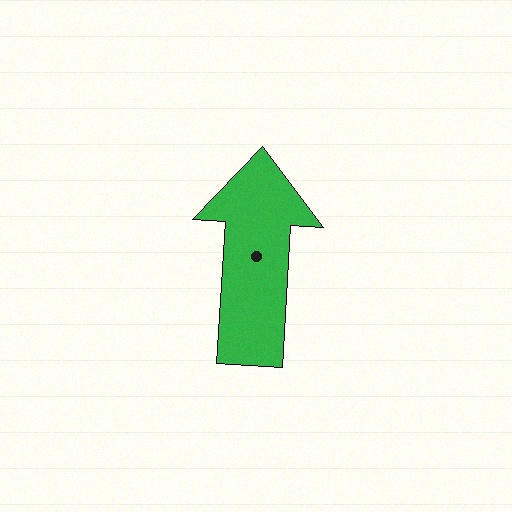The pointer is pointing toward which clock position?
Roughly 12 o'clock.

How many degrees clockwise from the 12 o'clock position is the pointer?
Approximately 3 degrees.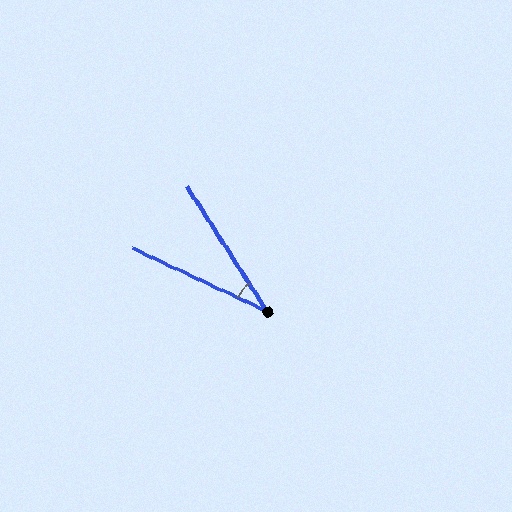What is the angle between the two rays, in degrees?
Approximately 33 degrees.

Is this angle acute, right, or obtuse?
It is acute.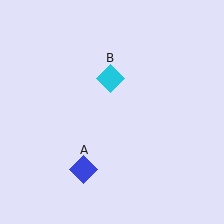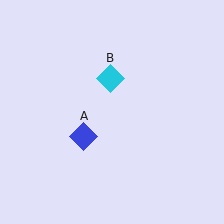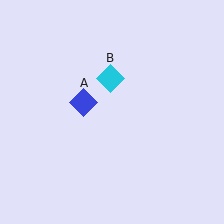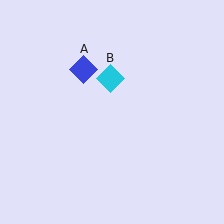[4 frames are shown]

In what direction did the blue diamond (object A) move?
The blue diamond (object A) moved up.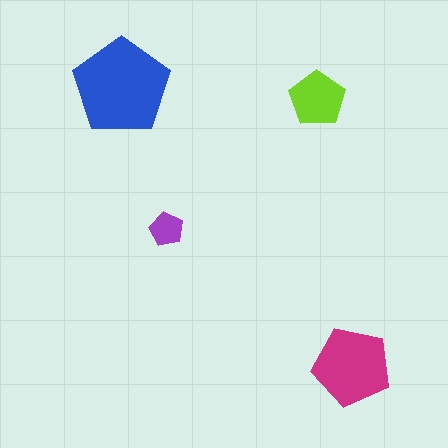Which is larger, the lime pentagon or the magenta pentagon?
The magenta one.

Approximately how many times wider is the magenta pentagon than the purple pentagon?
About 2.5 times wider.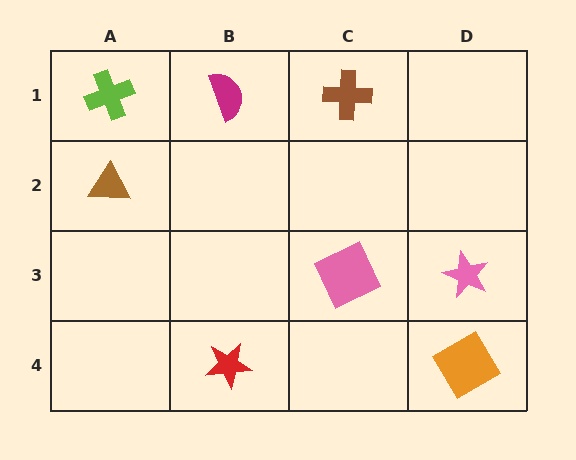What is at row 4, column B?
A red star.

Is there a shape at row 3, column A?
No, that cell is empty.